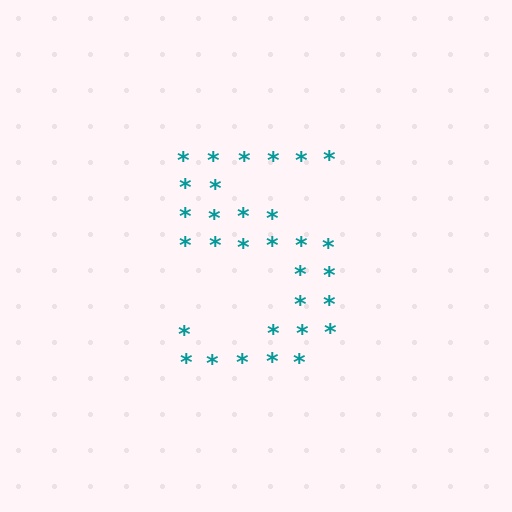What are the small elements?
The small elements are asterisks.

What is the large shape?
The large shape is the digit 5.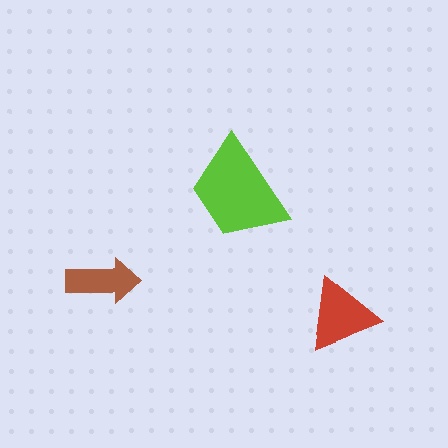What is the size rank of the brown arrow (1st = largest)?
3rd.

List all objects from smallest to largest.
The brown arrow, the red triangle, the lime trapezoid.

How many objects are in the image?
There are 3 objects in the image.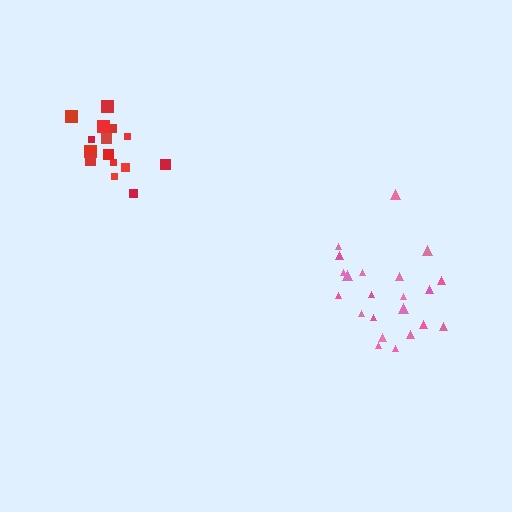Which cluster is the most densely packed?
Red.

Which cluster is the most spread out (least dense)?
Pink.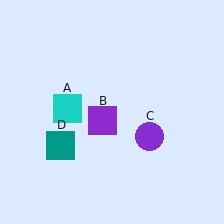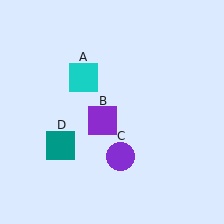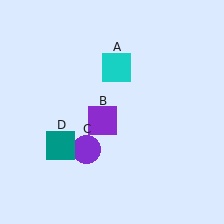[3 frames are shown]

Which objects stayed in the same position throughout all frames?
Purple square (object B) and teal square (object D) remained stationary.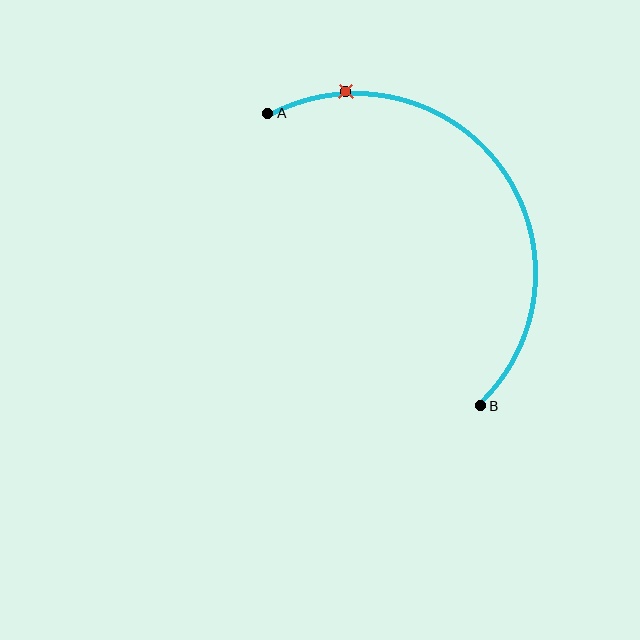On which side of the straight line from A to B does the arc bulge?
The arc bulges above and to the right of the straight line connecting A and B.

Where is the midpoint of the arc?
The arc midpoint is the point on the curve farthest from the straight line joining A and B. It sits above and to the right of that line.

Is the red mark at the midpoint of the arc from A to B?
No. The red mark lies on the arc but is closer to endpoint A. The arc midpoint would be at the point on the curve equidistant along the arc from both A and B.